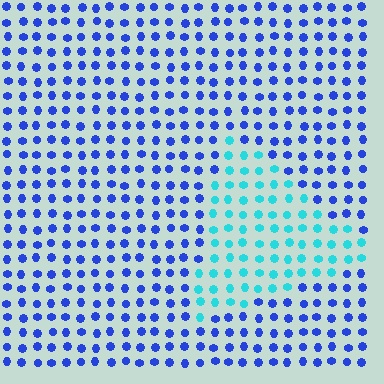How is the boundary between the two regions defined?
The boundary is defined purely by a slight shift in hue (about 49 degrees). Spacing, size, and orientation are identical on both sides.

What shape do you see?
I see a triangle.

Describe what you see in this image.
The image is filled with small blue elements in a uniform arrangement. A triangle-shaped region is visible where the elements are tinted to a slightly different hue, forming a subtle color boundary.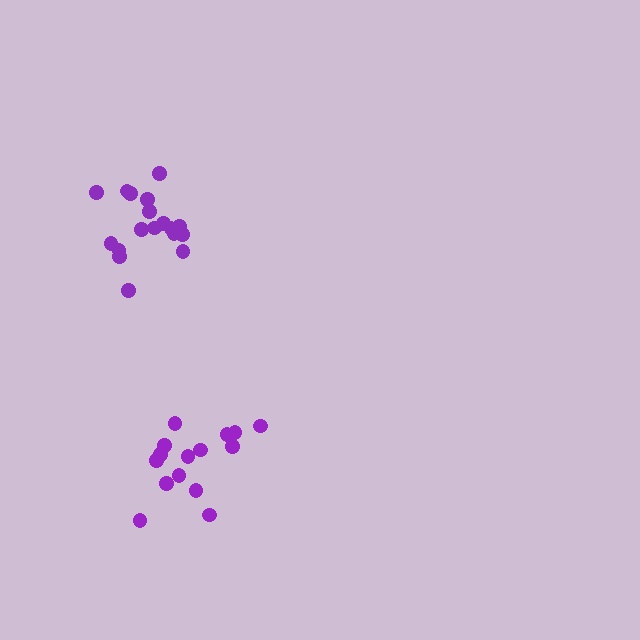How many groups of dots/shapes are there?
There are 2 groups.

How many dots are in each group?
Group 1: 15 dots, Group 2: 18 dots (33 total).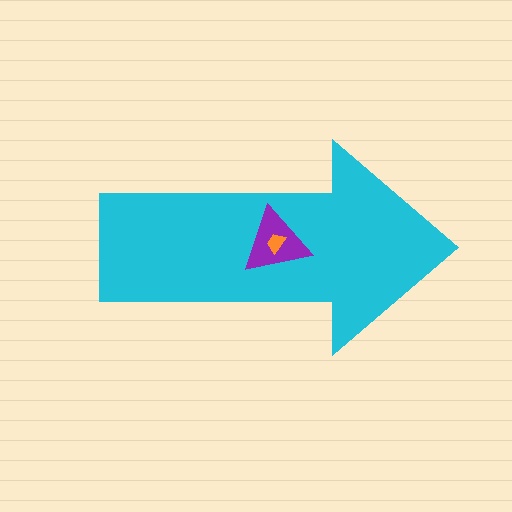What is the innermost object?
The orange trapezoid.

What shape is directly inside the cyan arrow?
The purple triangle.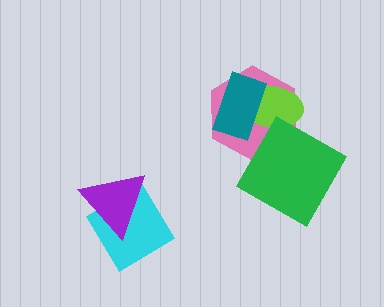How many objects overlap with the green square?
1 object overlaps with the green square.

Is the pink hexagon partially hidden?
Yes, it is partially covered by another shape.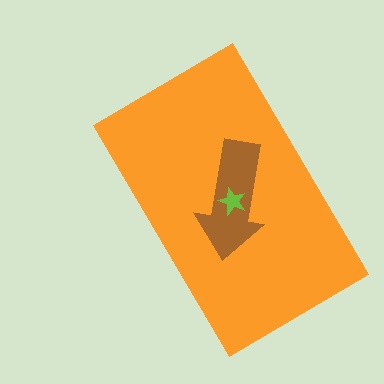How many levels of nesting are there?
3.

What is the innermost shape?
The lime star.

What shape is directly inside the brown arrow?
The lime star.